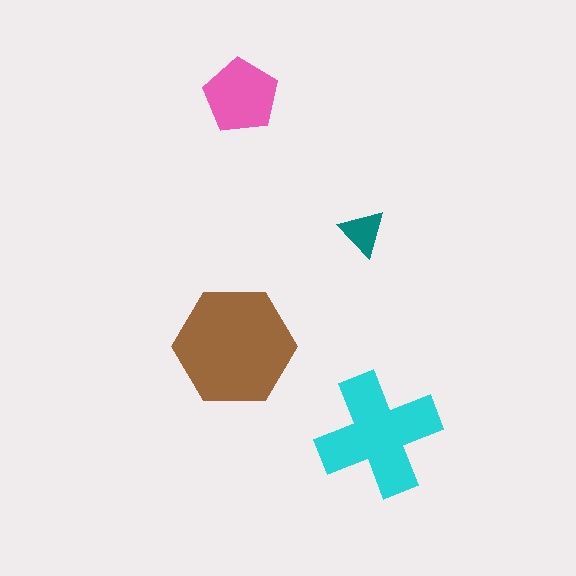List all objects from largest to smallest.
The brown hexagon, the cyan cross, the pink pentagon, the teal triangle.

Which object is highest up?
The pink pentagon is topmost.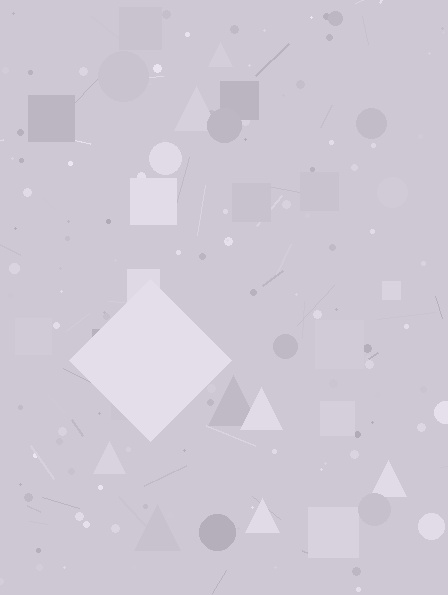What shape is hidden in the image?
A diamond is hidden in the image.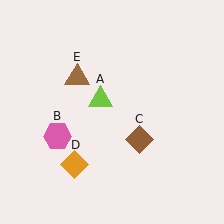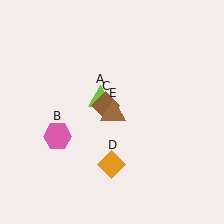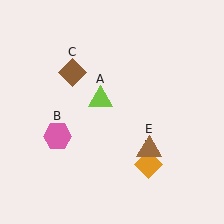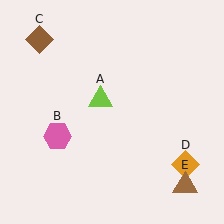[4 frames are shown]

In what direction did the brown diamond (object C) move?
The brown diamond (object C) moved up and to the left.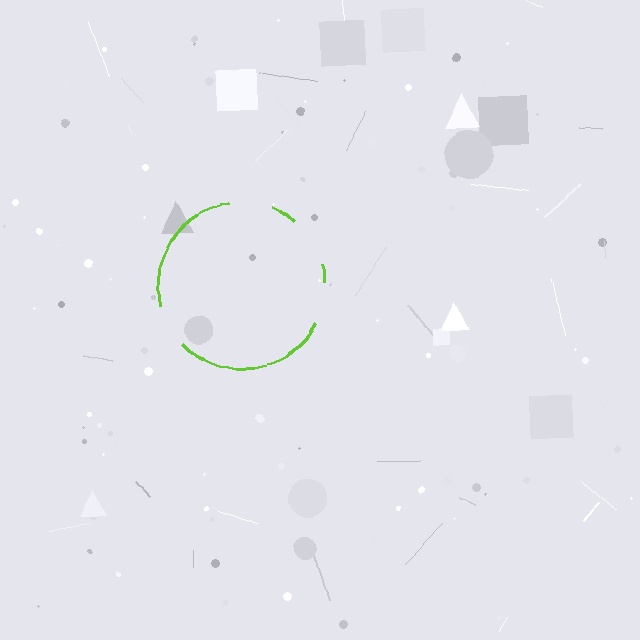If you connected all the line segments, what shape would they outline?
They would outline a circle.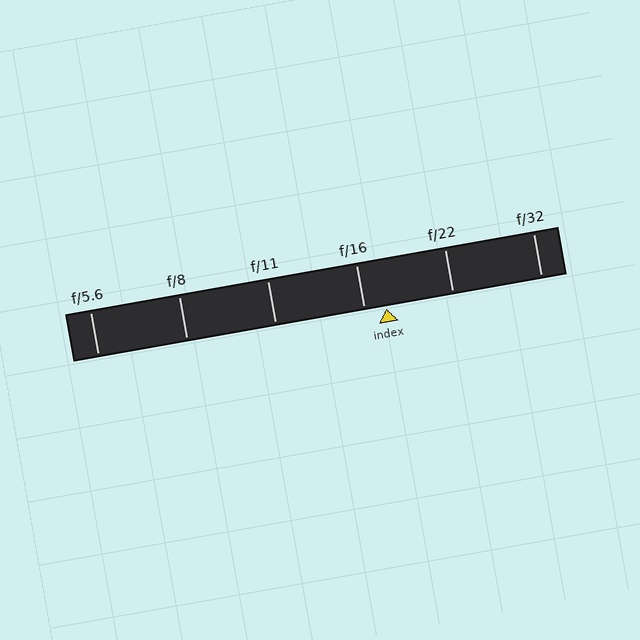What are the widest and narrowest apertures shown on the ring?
The widest aperture shown is f/5.6 and the narrowest is f/32.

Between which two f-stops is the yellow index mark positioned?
The index mark is between f/16 and f/22.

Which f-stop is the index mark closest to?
The index mark is closest to f/16.